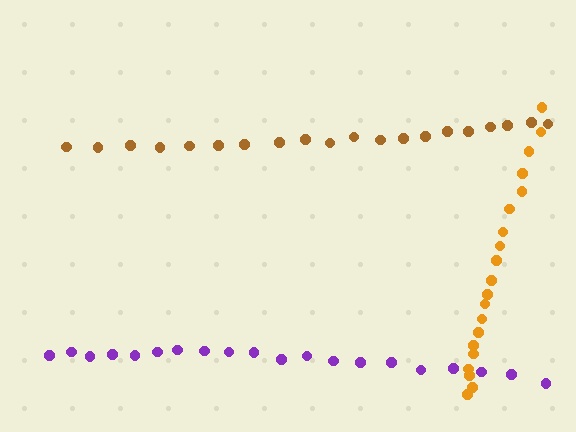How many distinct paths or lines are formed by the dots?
There are 3 distinct paths.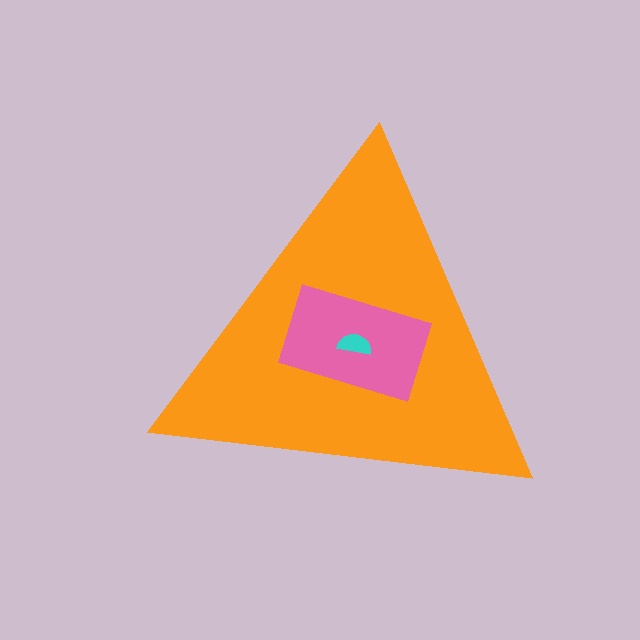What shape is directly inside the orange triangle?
The pink rectangle.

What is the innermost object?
The cyan semicircle.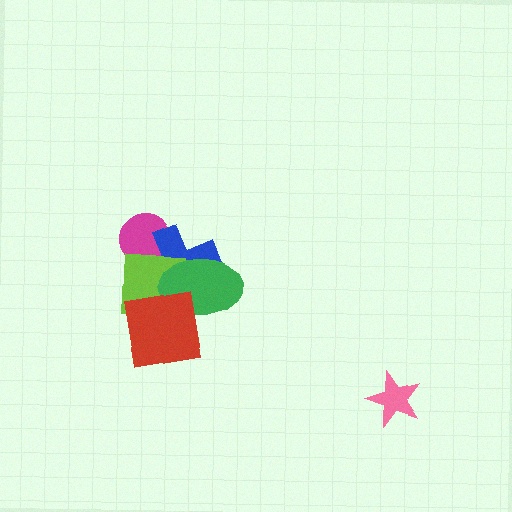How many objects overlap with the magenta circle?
2 objects overlap with the magenta circle.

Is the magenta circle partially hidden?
Yes, it is partially covered by another shape.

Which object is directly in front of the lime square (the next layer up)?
The green ellipse is directly in front of the lime square.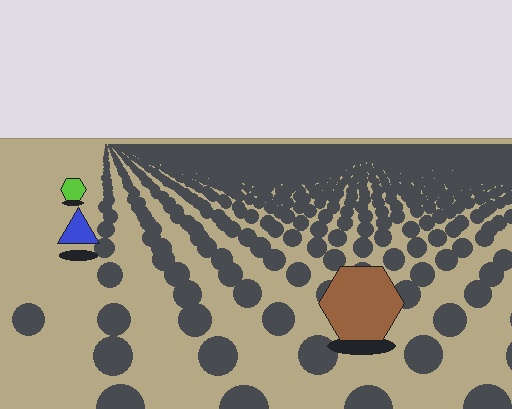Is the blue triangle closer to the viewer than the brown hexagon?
No. The brown hexagon is closer — you can tell from the texture gradient: the ground texture is coarser near it.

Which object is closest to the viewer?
The brown hexagon is closest. The texture marks near it are larger and more spread out.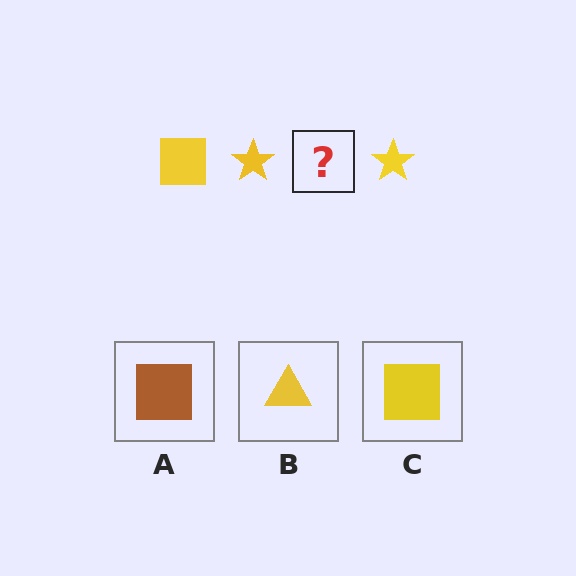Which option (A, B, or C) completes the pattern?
C.